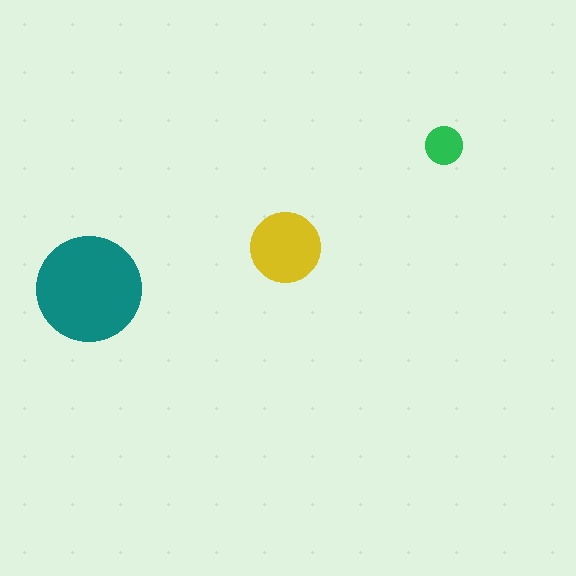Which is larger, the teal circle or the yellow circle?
The teal one.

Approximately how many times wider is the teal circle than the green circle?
About 3 times wider.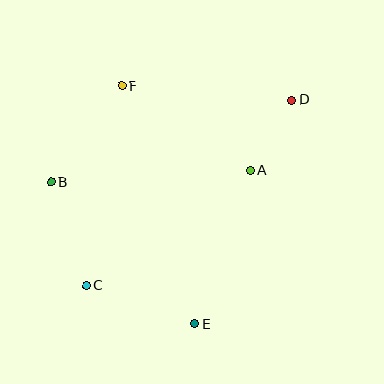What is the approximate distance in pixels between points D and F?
The distance between D and F is approximately 171 pixels.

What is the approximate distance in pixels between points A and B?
The distance between A and B is approximately 200 pixels.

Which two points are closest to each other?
Points A and D are closest to each other.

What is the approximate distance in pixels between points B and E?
The distance between B and E is approximately 202 pixels.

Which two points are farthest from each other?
Points C and D are farthest from each other.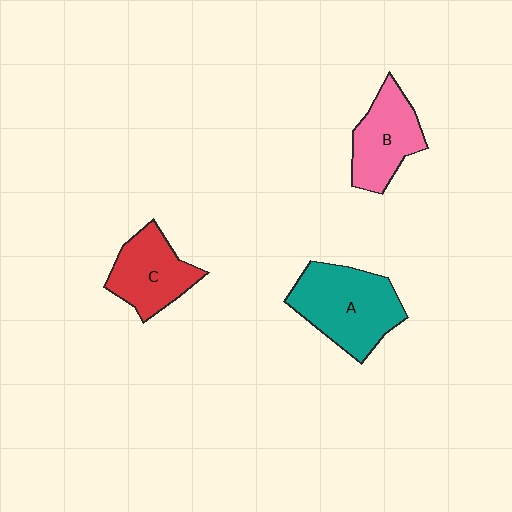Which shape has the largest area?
Shape A (teal).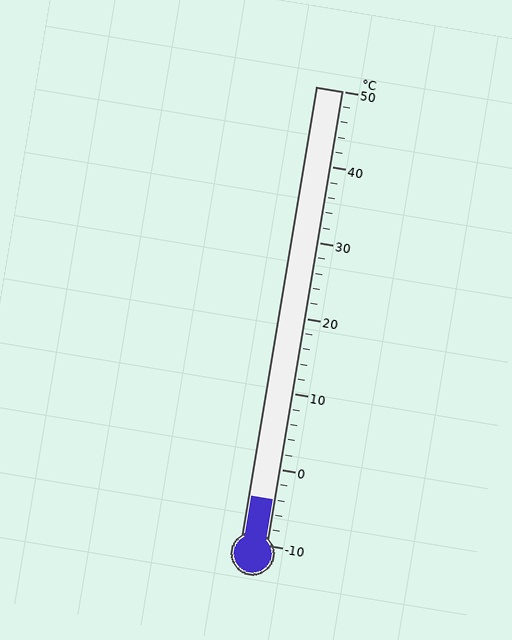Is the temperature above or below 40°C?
The temperature is below 40°C.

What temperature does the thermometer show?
The thermometer shows approximately -4°C.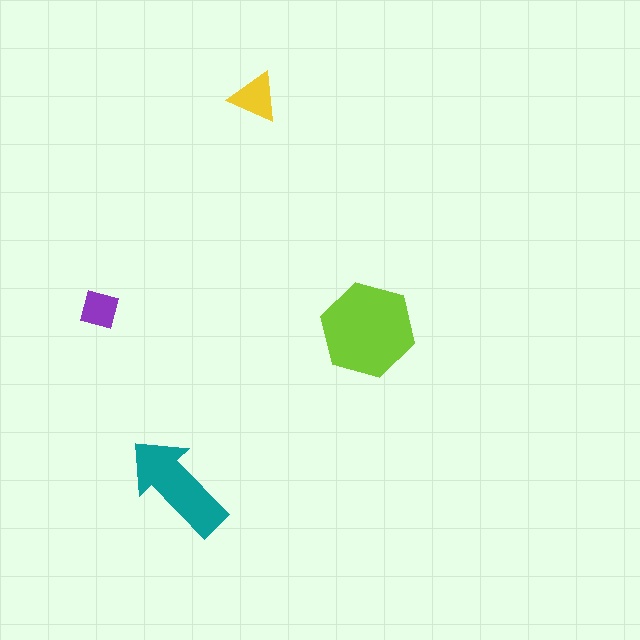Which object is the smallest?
The purple square.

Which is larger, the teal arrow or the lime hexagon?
The lime hexagon.